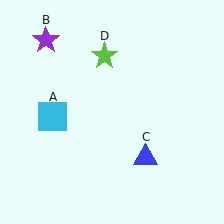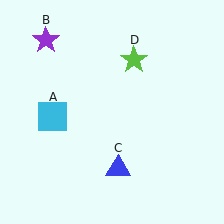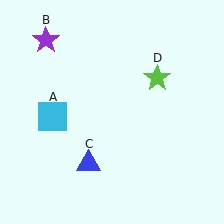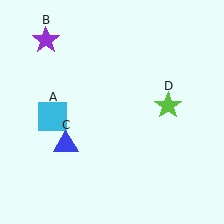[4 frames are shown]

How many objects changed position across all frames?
2 objects changed position: blue triangle (object C), lime star (object D).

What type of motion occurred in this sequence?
The blue triangle (object C), lime star (object D) rotated clockwise around the center of the scene.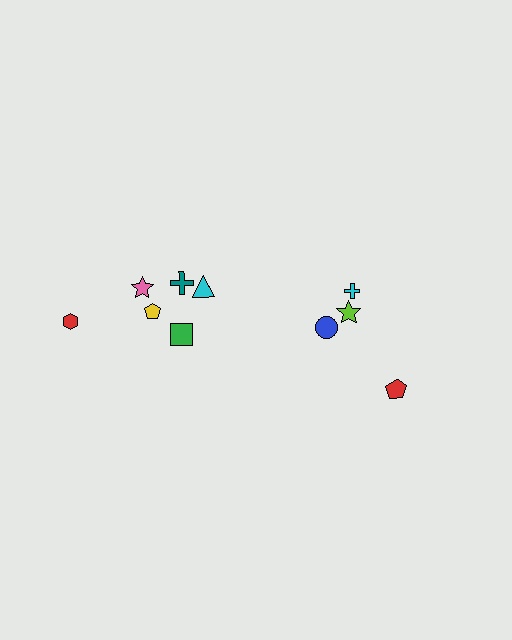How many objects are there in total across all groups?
There are 10 objects.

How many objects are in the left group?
There are 6 objects.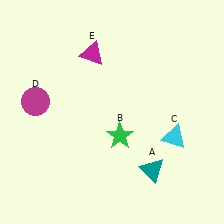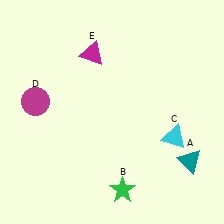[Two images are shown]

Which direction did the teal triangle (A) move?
The teal triangle (A) moved right.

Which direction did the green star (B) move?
The green star (B) moved down.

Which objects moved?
The objects that moved are: the teal triangle (A), the green star (B).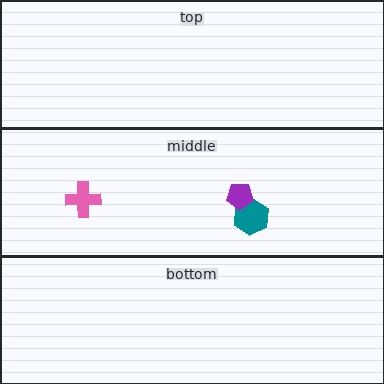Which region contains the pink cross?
The middle region.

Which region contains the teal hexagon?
The middle region.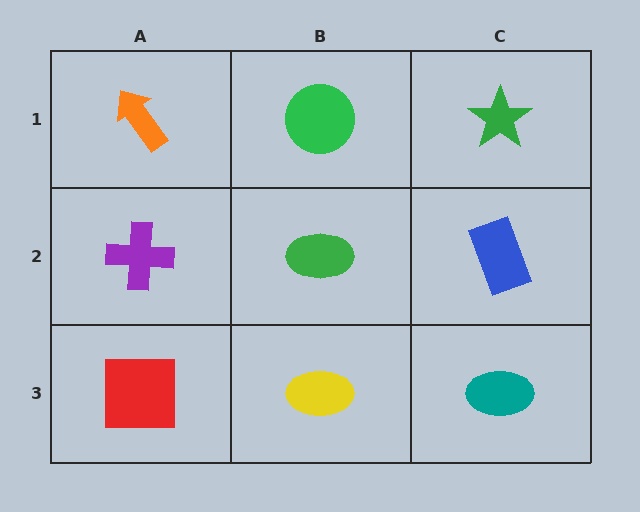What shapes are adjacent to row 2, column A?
An orange arrow (row 1, column A), a red square (row 3, column A), a green ellipse (row 2, column B).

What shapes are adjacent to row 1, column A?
A purple cross (row 2, column A), a green circle (row 1, column B).